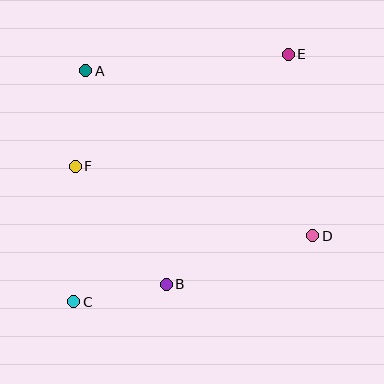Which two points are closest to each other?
Points B and C are closest to each other.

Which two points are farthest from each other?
Points C and E are farthest from each other.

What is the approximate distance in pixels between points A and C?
The distance between A and C is approximately 231 pixels.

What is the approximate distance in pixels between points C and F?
The distance between C and F is approximately 135 pixels.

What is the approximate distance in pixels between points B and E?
The distance between B and E is approximately 261 pixels.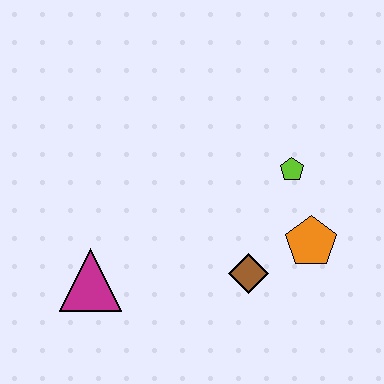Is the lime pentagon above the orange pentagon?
Yes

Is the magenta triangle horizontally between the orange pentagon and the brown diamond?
No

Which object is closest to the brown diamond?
The orange pentagon is closest to the brown diamond.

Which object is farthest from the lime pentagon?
The magenta triangle is farthest from the lime pentagon.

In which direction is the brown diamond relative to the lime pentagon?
The brown diamond is below the lime pentagon.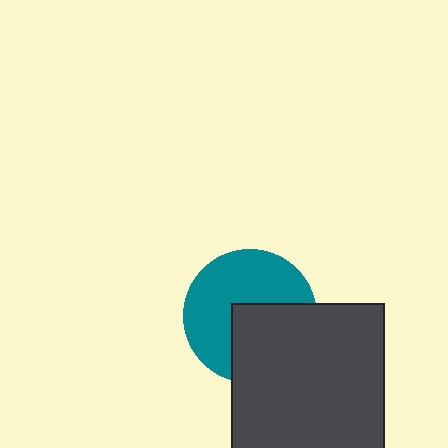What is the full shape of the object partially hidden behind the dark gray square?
The partially hidden object is a teal circle.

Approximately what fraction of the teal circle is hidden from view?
Roughly 41% of the teal circle is hidden behind the dark gray square.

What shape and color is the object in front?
The object in front is a dark gray square.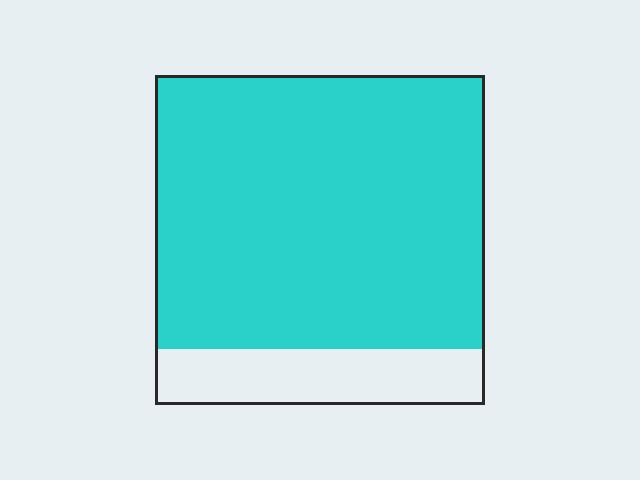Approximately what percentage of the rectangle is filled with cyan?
Approximately 85%.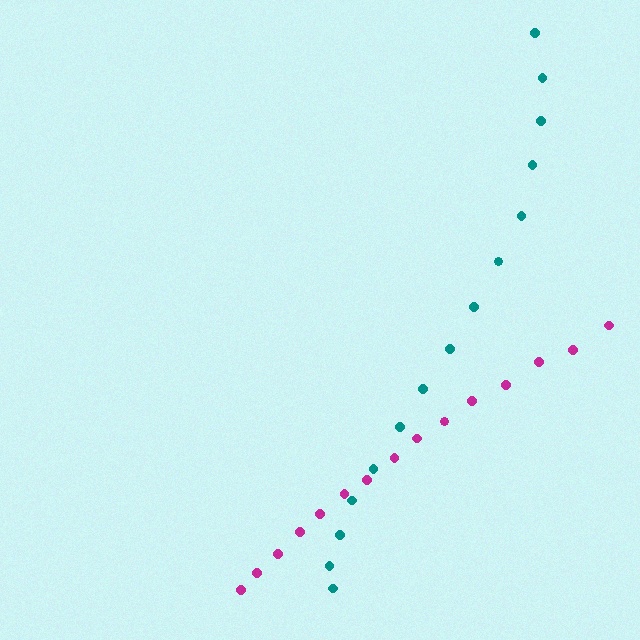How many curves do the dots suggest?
There are 2 distinct paths.